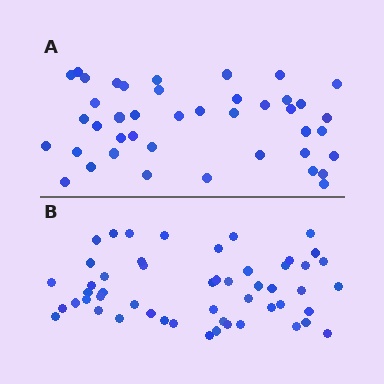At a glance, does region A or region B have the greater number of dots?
Region B (the bottom region) has more dots.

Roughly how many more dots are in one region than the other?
Region B has roughly 10 or so more dots than region A.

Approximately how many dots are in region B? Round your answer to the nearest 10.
About 50 dots. (The exact count is 52, which rounds to 50.)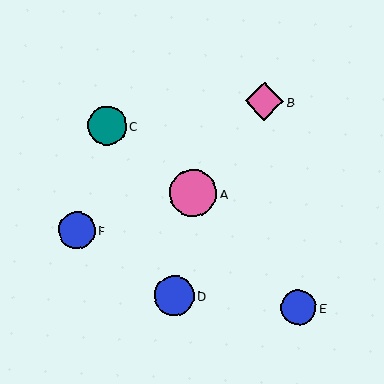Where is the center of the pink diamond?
The center of the pink diamond is at (264, 101).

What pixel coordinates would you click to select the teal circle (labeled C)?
Click at (107, 126) to select the teal circle C.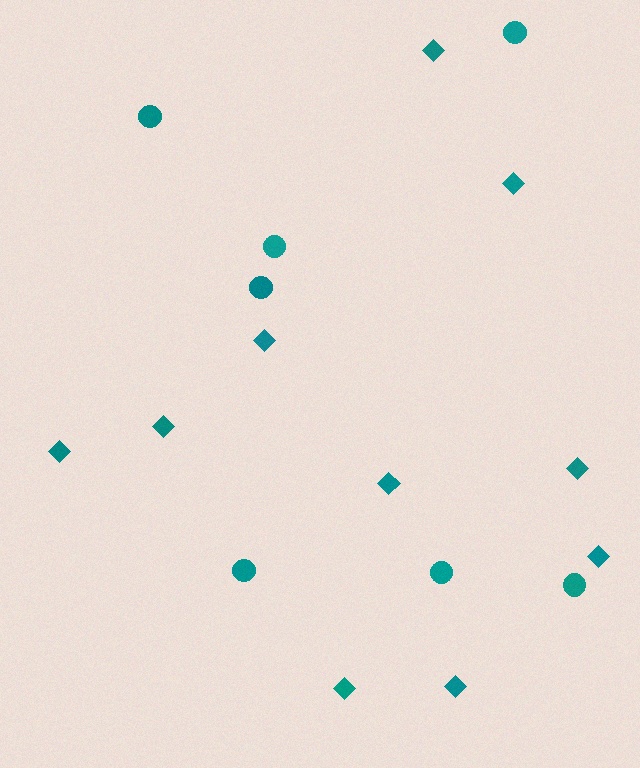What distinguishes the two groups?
There are 2 groups: one group of diamonds (10) and one group of circles (7).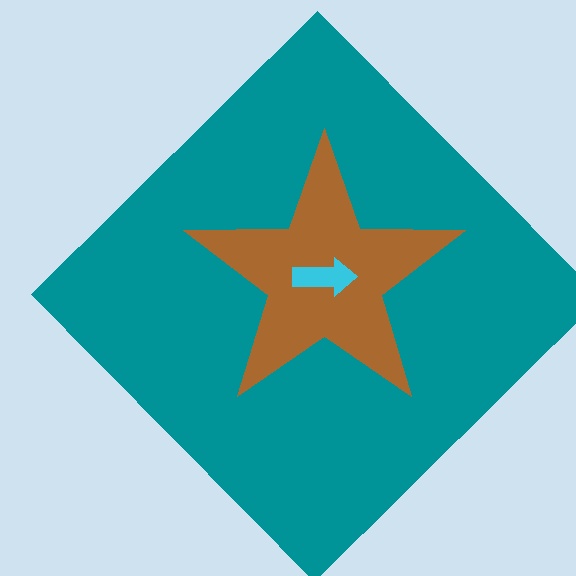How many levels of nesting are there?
3.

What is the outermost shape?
The teal diamond.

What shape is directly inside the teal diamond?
The brown star.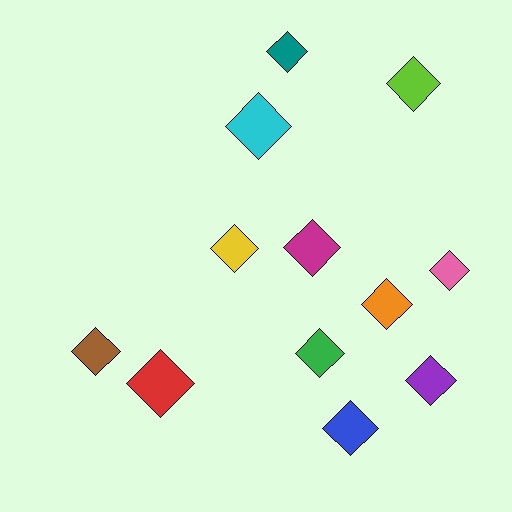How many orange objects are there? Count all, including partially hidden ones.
There is 1 orange object.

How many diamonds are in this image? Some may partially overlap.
There are 12 diamonds.